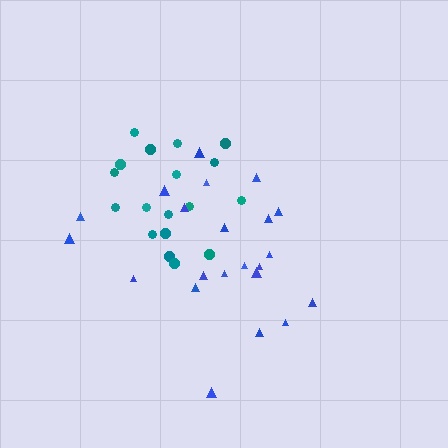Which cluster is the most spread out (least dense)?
Blue.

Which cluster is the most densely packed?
Teal.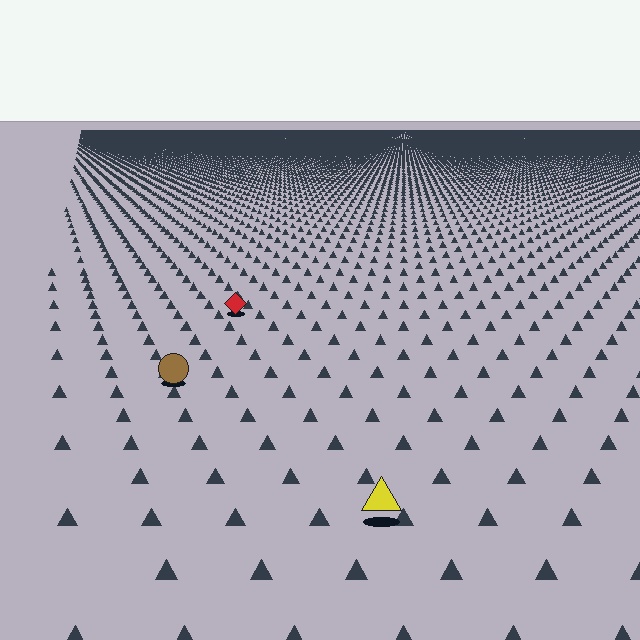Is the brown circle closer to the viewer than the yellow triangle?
No. The yellow triangle is closer — you can tell from the texture gradient: the ground texture is coarser near it.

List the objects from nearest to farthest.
From nearest to farthest: the yellow triangle, the brown circle, the red diamond.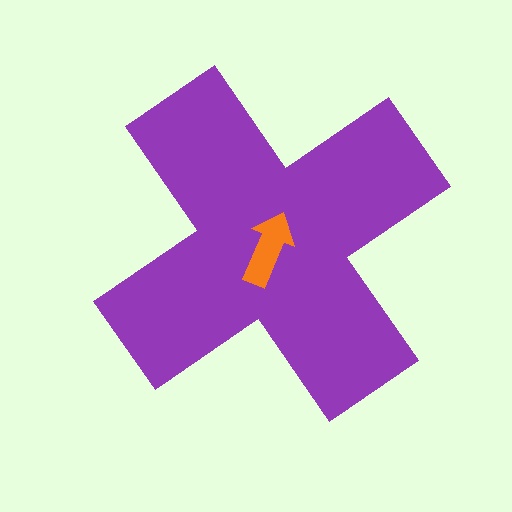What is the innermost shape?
The orange arrow.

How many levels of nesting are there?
2.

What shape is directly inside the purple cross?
The orange arrow.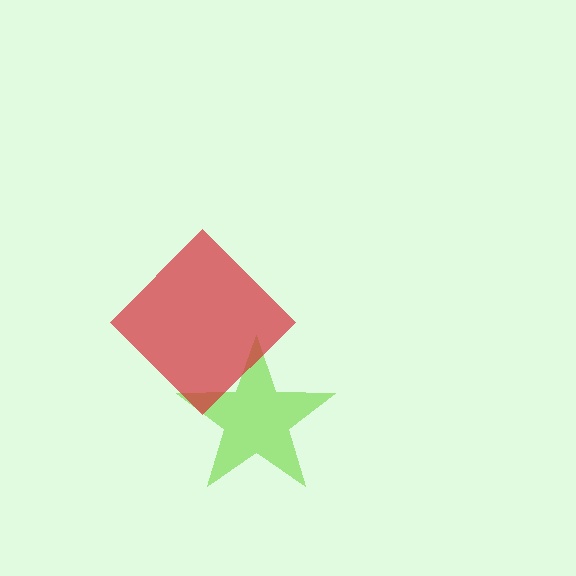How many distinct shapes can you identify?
There are 2 distinct shapes: a lime star, a red diamond.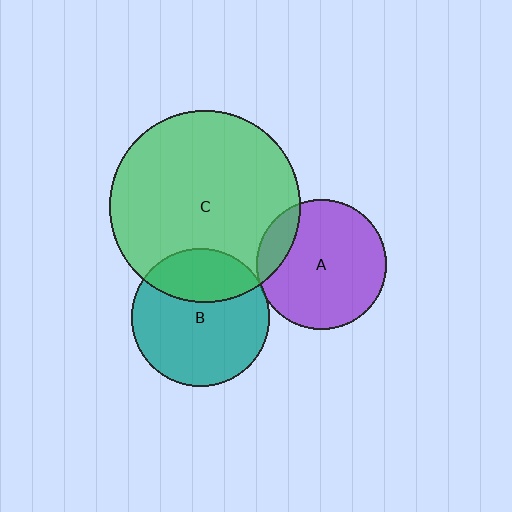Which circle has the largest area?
Circle C (green).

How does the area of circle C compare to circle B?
Approximately 1.9 times.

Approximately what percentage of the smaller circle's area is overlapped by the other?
Approximately 15%.